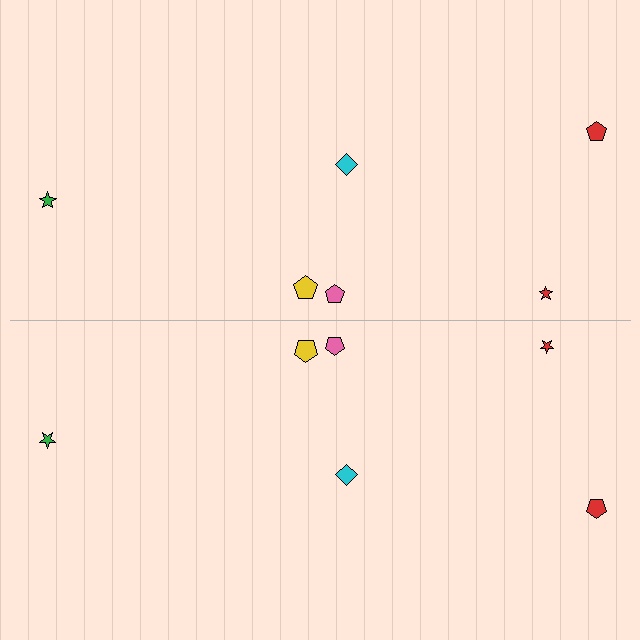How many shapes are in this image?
There are 12 shapes in this image.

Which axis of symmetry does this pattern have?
The pattern has a horizontal axis of symmetry running through the center of the image.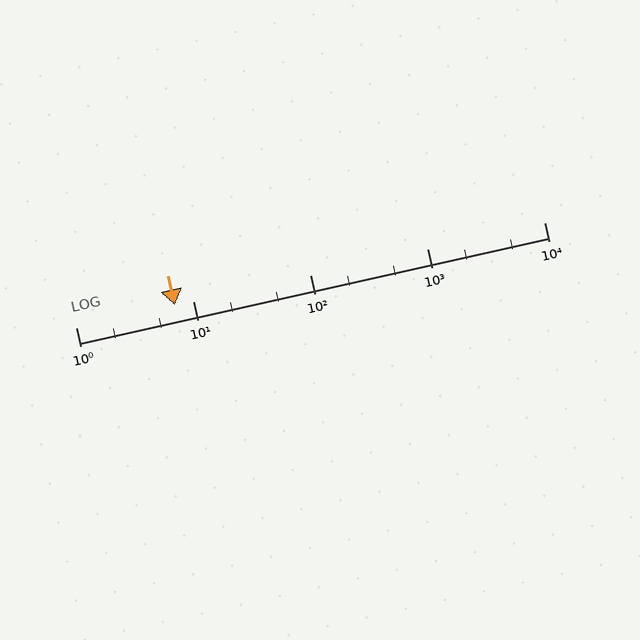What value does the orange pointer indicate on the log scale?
The pointer indicates approximately 7.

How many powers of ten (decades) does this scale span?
The scale spans 4 decades, from 1 to 10000.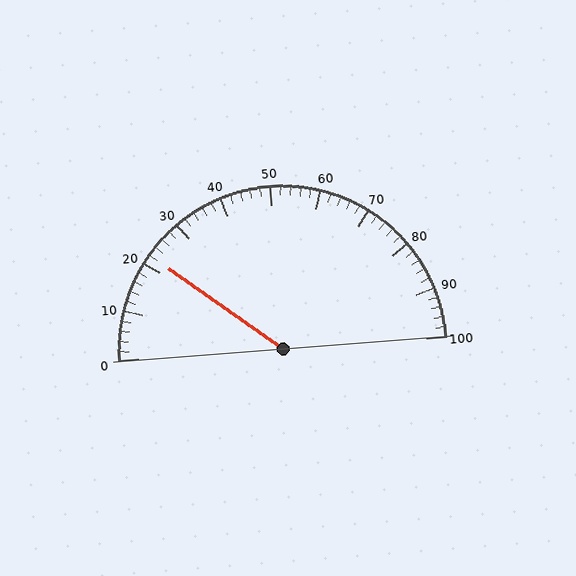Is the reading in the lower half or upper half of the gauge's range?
The reading is in the lower half of the range (0 to 100).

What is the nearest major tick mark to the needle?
The nearest major tick mark is 20.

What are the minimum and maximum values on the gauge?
The gauge ranges from 0 to 100.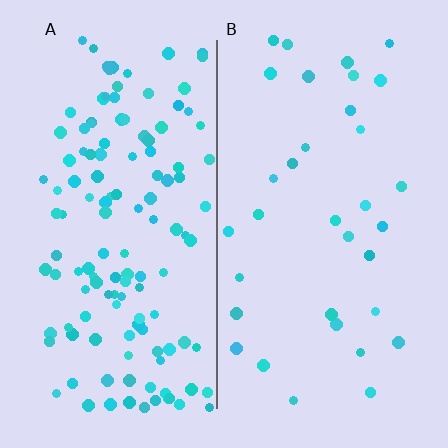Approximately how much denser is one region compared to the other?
Approximately 3.9× — region A over region B.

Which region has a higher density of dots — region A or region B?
A (the left).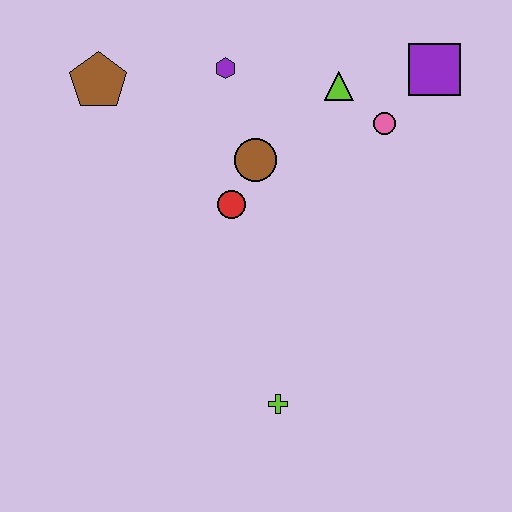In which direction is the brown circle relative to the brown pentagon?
The brown circle is to the right of the brown pentagon.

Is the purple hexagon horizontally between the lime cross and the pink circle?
No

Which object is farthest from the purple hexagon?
The lime cross is farthest from the purple hexagon.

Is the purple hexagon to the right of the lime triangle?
No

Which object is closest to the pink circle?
The lime triangle is closest to the pink circle.